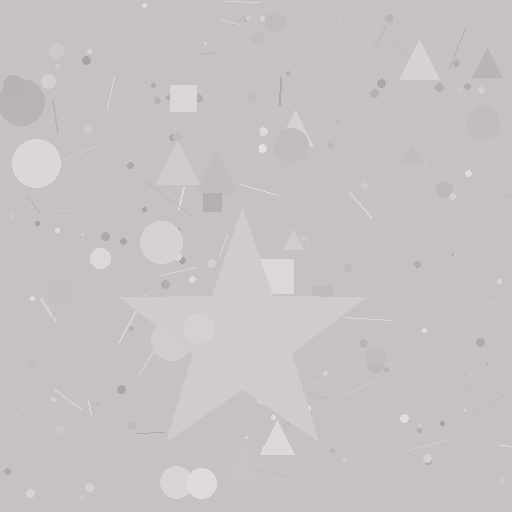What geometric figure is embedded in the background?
A star is embedded in the background.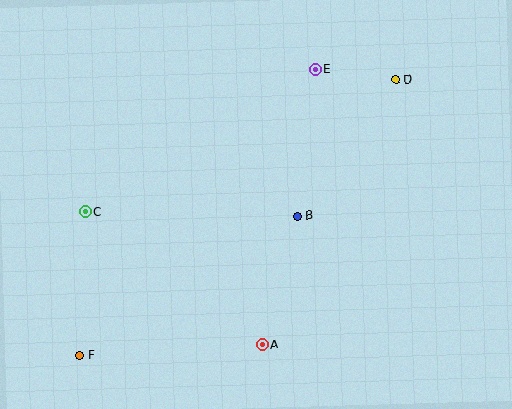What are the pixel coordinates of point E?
Point E is at (315, 70).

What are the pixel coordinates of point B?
Point B is at (298, 216).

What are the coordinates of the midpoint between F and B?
The midpoint between F and B is at (189, 286).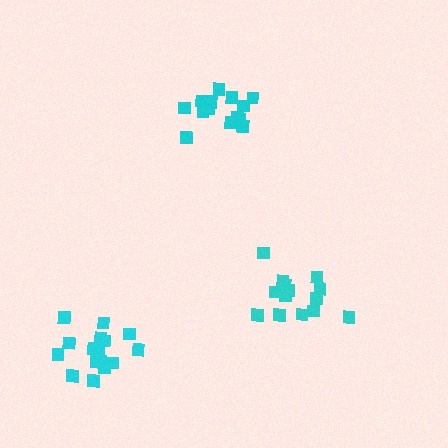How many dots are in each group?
Group 1: 14 dots, Group 2: 15 dots, Group 3: 17 dots (46 total).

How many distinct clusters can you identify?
There are 3 distinct clusters.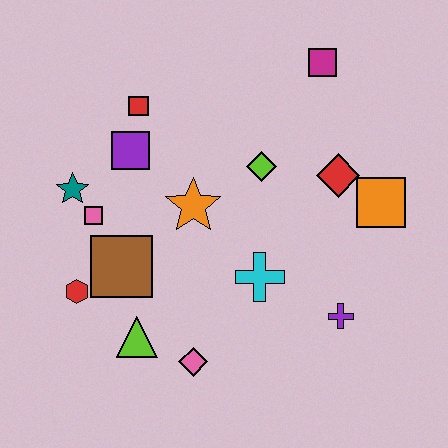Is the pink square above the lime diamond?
No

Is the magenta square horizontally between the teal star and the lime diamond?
No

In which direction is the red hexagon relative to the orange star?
The red hexagon is to the left of the orange star.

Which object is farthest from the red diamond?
The red hexagon is farthest from the red diamond.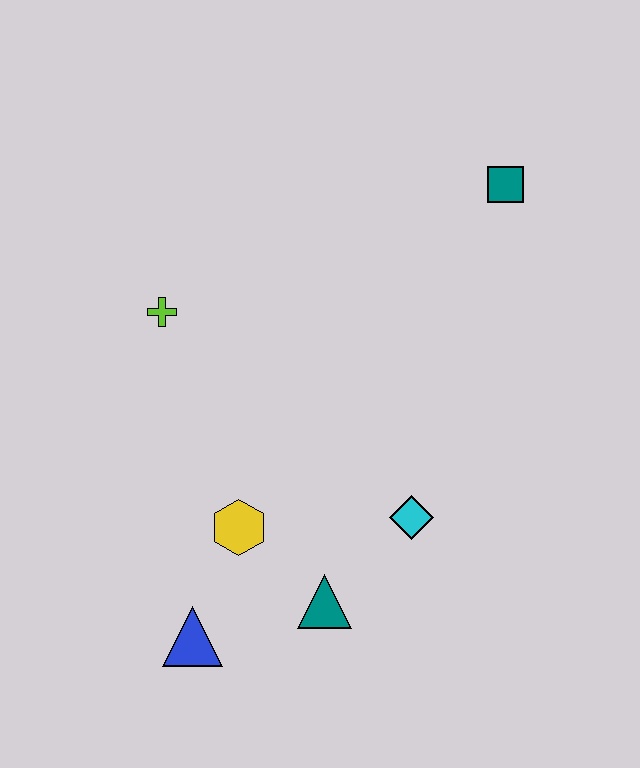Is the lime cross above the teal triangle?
Yes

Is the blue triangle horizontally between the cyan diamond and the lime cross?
Yes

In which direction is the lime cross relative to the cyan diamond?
The lime cross is to the left of the cyan diamond.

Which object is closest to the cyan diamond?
The teal triangle is closest to the cyan diamond.